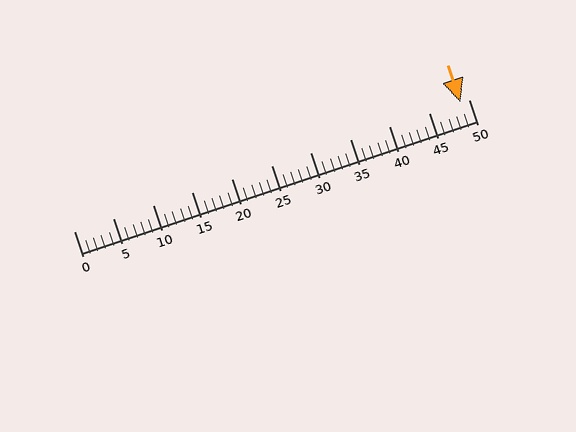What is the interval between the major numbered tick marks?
The major tick marks are spaced 5 units apart.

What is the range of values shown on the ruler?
The ruler shows values from 0 to 50.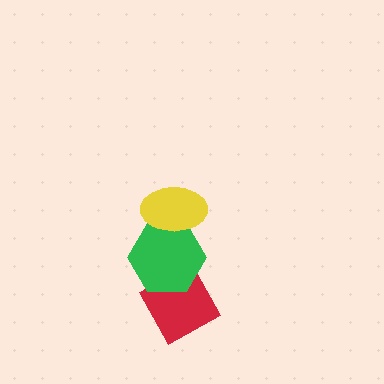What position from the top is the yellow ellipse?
The yellow ellipse is 1st from the top.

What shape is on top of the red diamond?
The green hexagon is on top of the red diamond.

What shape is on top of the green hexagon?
The yellow ellipse is on top of the green hexagon.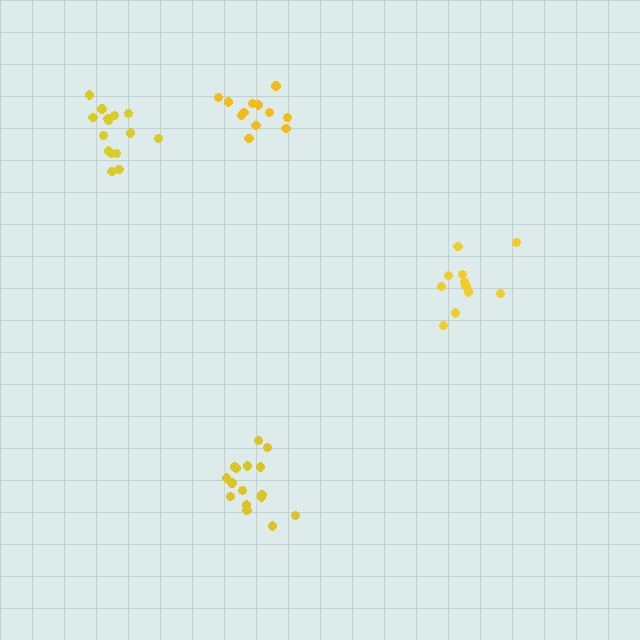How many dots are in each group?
Group 1: 15 dots, Group 2: 12 dots, Group 3: 11 dots, Group 4: 16 dots (54 total).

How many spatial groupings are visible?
There are 4 spatial groupings.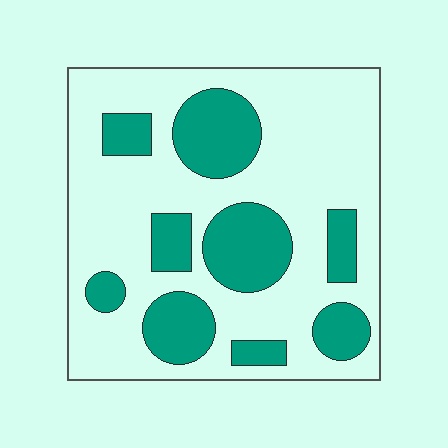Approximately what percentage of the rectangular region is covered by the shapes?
Approximately 30%.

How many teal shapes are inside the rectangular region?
9.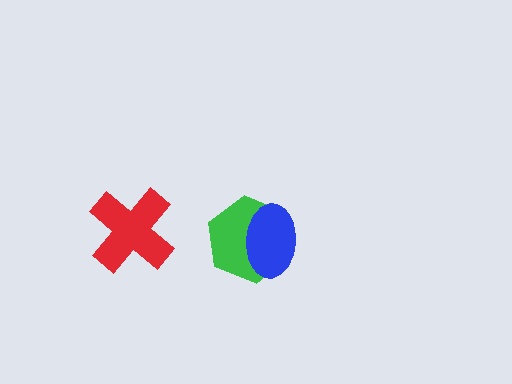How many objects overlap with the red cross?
0 objects overlap with the red cross.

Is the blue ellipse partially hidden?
No, no other shape covers it.